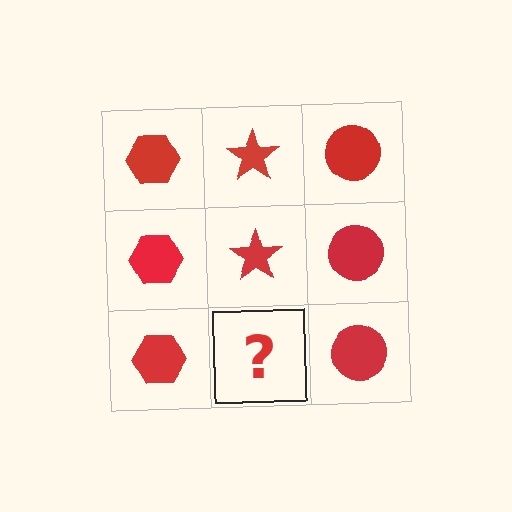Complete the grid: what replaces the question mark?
The question mark should be replaced with a red star.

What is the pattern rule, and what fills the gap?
The rule is that each column has a consistent shape. The gap should be filled with a red star.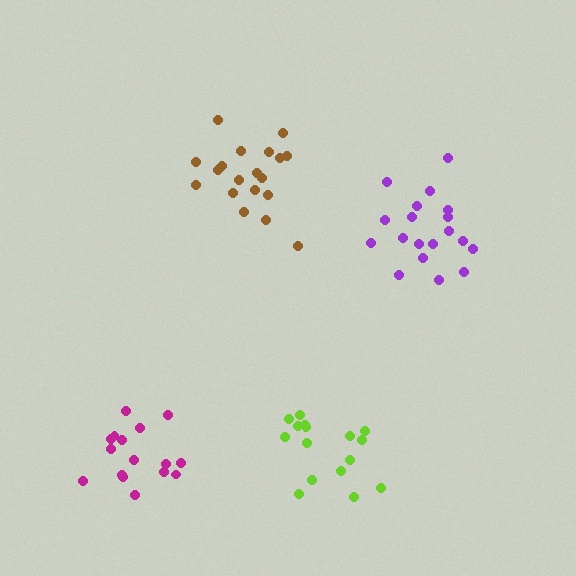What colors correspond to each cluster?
The clusters are colored: purple, brown, lime, magenta.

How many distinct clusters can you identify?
There are 4 distinct clusters.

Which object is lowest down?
The magenta cluster is bottommost.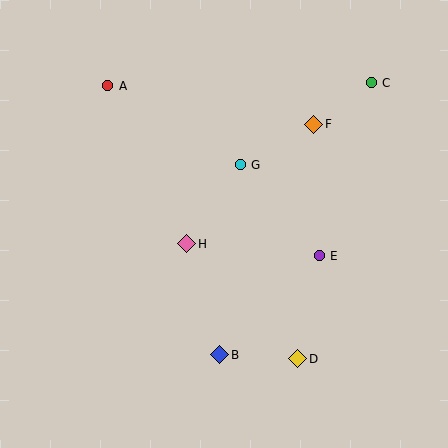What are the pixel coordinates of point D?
Point D is at (298, 359).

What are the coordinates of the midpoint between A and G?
The midpoint between A and G is at (174, 125).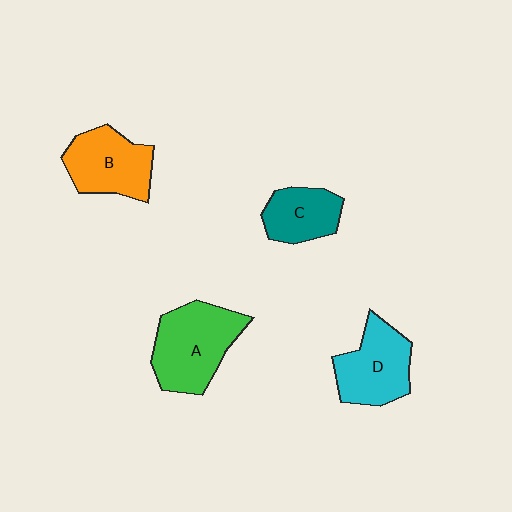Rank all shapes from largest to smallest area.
From largest to smallest: A (green), D (cyan), B (orange), C (teal).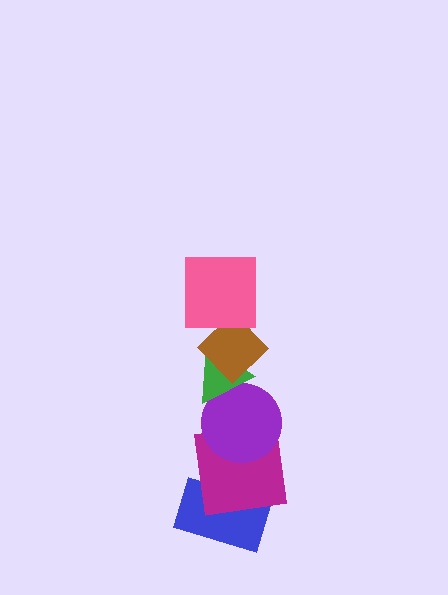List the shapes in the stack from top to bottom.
From top to bottom: the pink square, the brown diamond, the green triangle, the purple circle, the magenta square, the blue rectangle.